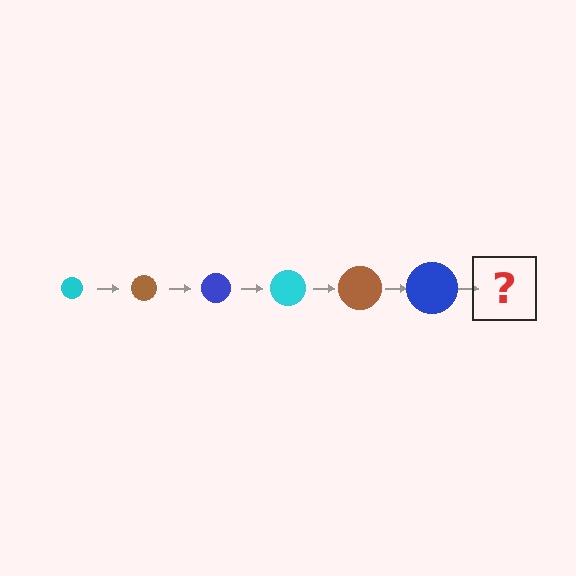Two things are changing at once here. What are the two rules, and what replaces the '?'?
The two rules are that the circle grows larger each step and the color cycles through cyan, brown, and blue. The '?' should be a cyan circle, larger than the previous one.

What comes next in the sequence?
The next element should be a cyan circle, larger than the previous one.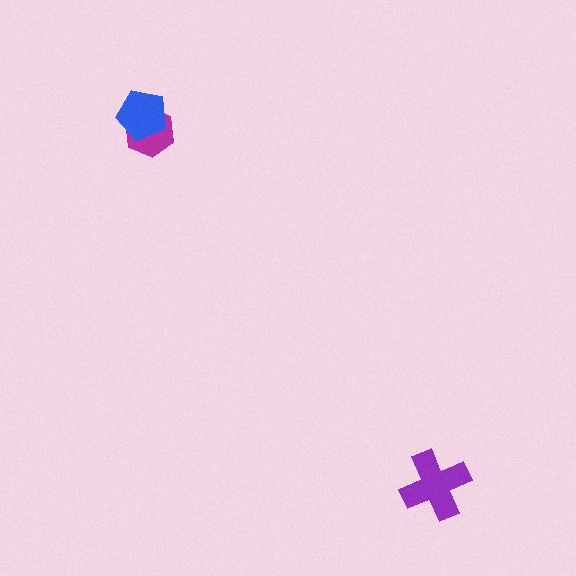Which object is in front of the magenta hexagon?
The blue pentagon is in front of the magenta hexagon.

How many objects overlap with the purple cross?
0 objects overlap with the purple cross.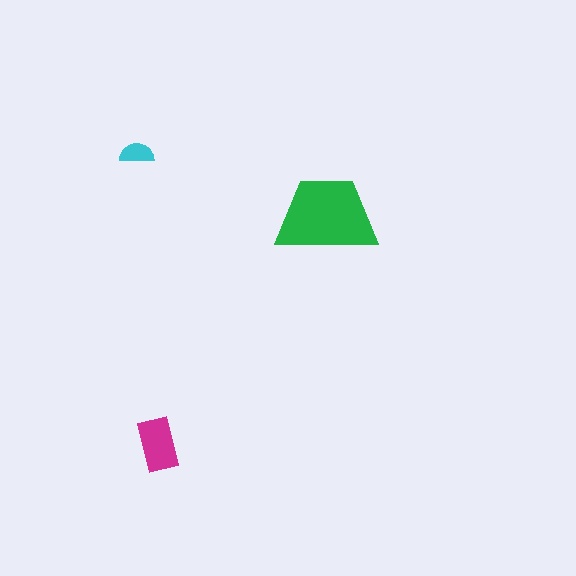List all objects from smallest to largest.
The cyan semicircle, the magenta rectangle, the green trapezoid.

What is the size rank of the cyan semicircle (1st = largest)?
3rd.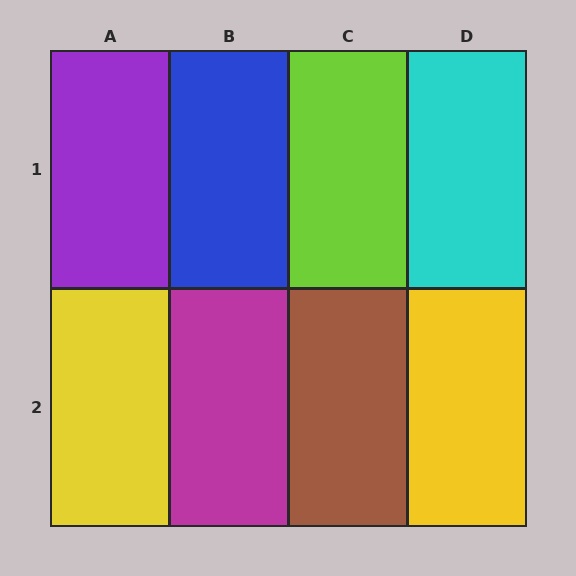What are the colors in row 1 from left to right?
Purple, blue, lime, cyan.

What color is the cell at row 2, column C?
Brown.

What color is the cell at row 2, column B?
Magenta.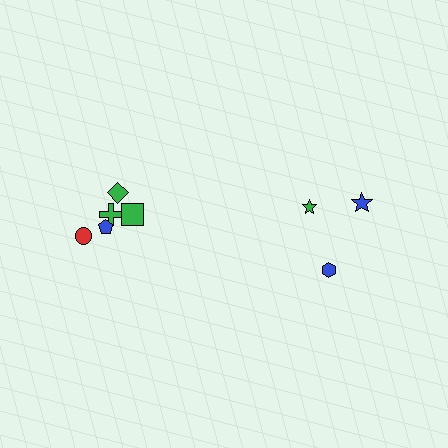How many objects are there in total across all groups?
There are 8 objects.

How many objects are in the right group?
There are 3 objects.